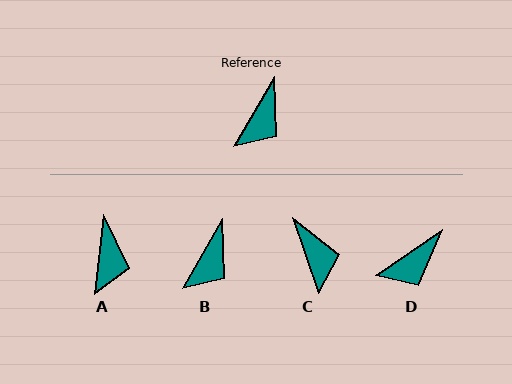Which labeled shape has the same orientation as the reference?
B.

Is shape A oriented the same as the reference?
No, it is off by about 24 degrees.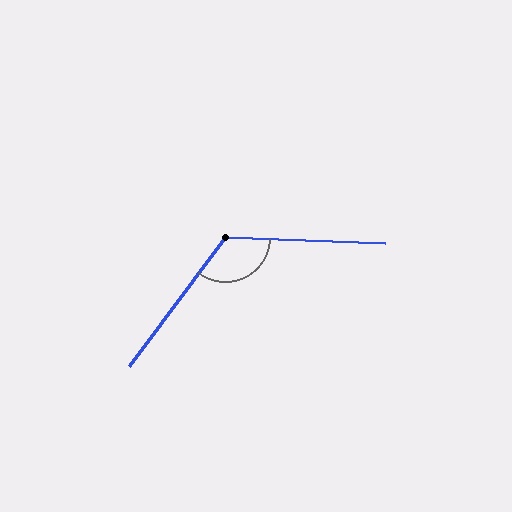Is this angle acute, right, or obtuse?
It is obtuse.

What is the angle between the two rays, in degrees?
Approximately 125 degrees.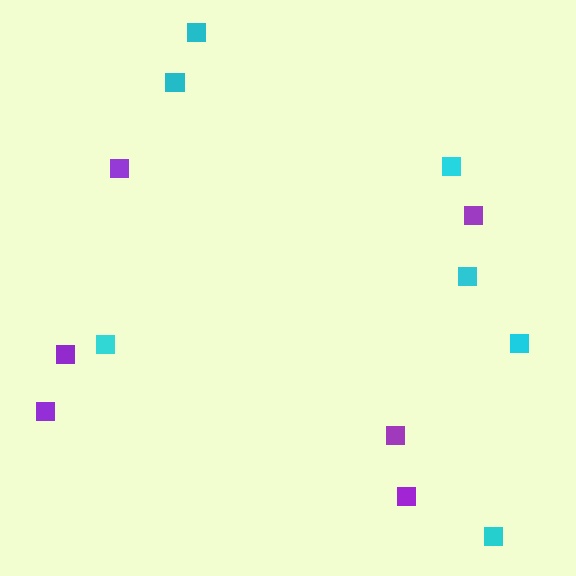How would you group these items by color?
There are 2 groups: one group of purple squares (6) and one group of cyan squares (7).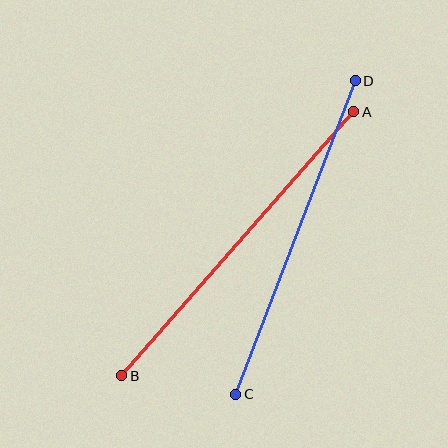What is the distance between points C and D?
The distance is approximately 336 pixels.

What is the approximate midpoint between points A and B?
The midpoint is at approximately (238, 244) pixels.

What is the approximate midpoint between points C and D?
The midpoint is at approximately (295, 237) pixels.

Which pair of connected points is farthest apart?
Points A and B are farthest apart.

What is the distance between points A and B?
The distance is approximately 351 pixels.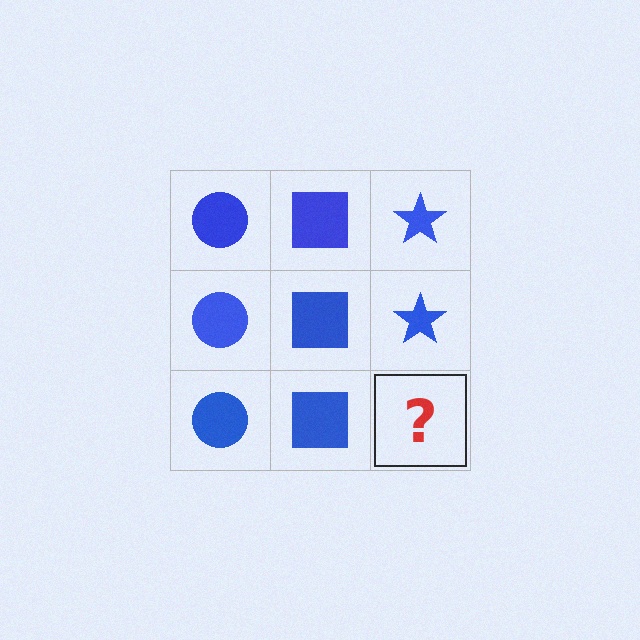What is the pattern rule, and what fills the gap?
The rule is that each column has a consistent shape. The gap should be filled with a blue star.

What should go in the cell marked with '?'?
The missing cell should contain a blue star.